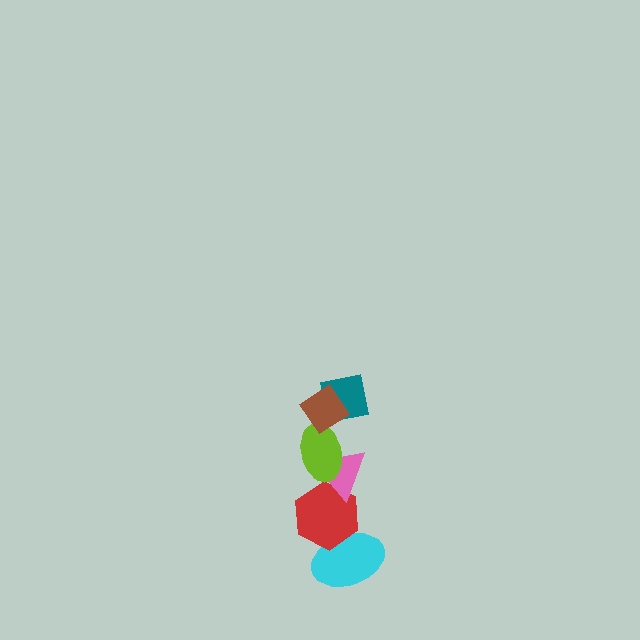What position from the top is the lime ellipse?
The lime ellipse is 3rd from the top.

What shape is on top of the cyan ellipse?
The red hexagon is on top of the cyan ellipse.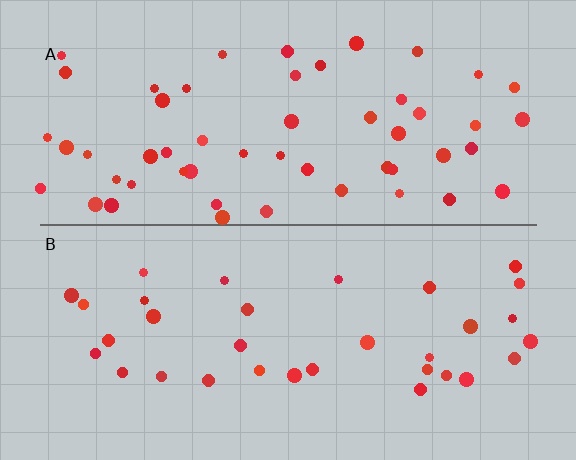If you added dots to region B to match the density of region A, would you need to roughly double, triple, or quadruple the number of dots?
Approximately double.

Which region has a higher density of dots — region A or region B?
A (the top).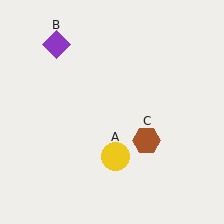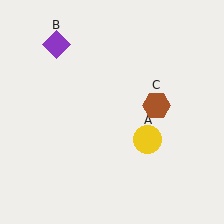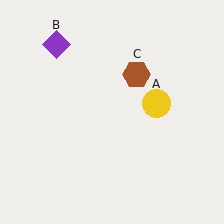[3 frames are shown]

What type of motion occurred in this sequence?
The yellow circle (object A), brown hexagon (object C) rotated counterclockwise around the center of the scene.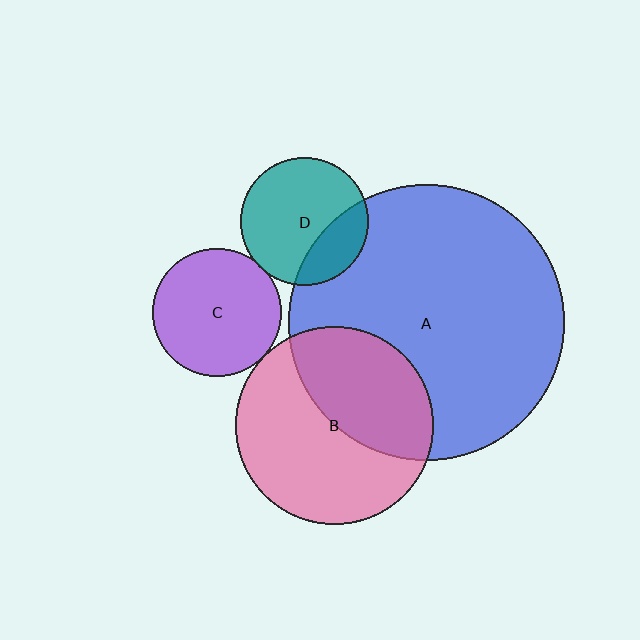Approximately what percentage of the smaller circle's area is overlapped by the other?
Approximately 5%.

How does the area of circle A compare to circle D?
Approximately 4.6 times.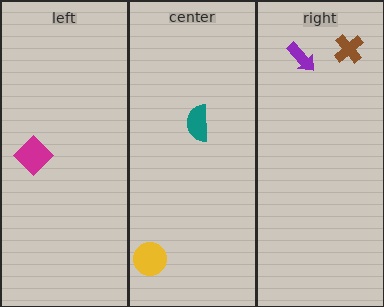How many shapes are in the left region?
1.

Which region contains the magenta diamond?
The left region.